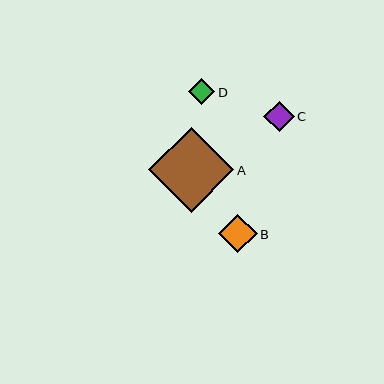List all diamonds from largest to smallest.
From largest to smallest: A, B, C, D.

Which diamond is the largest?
Diamond A is the largest with a size of approximately 85 pixels.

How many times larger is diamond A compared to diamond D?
Diamond A is approximately 3.3 times the size of diamond D.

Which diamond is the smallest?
Diamond D is the smallest with a size of approximately 26 pixels.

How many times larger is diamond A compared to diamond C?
Diamond A is approximately 2.8 times the size of diamond C.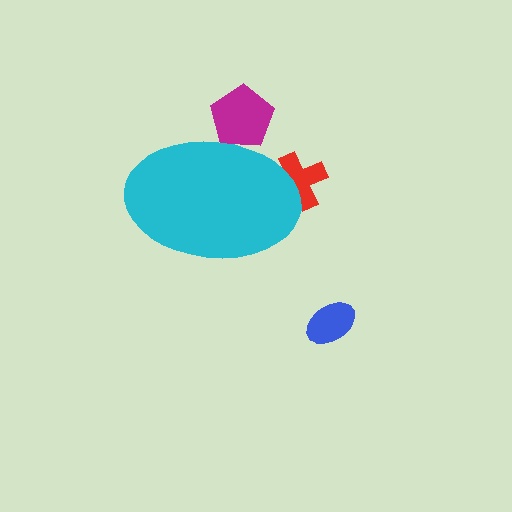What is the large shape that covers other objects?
A cyan ellipse.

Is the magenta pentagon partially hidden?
Yes, the magenta pentagon is partially hidden behind the cyan ellipse.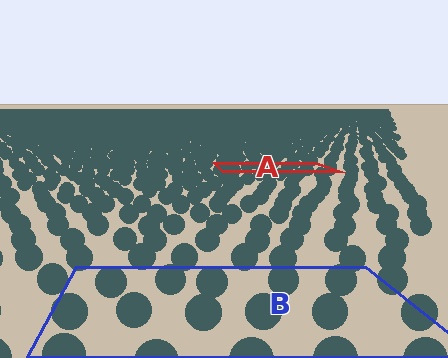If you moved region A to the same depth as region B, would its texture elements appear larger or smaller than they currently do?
They would appear larger. At a closer depth, the same texture elements are projected at a bigger on-screen size.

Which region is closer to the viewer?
Region B is closer. The texture elements there are larger and more spread out.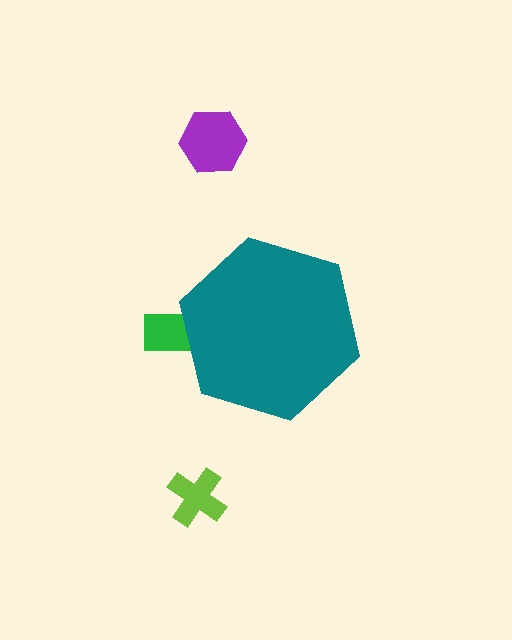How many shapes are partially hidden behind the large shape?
1 shape is partially hidden.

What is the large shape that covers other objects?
A teal hexagon.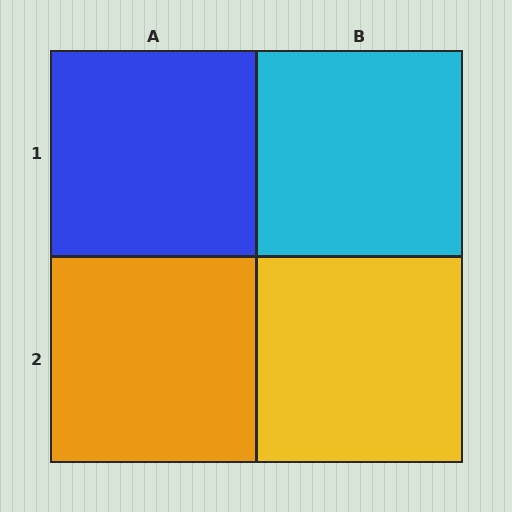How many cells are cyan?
1 cell is cyan.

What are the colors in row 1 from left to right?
Blue, cyan.